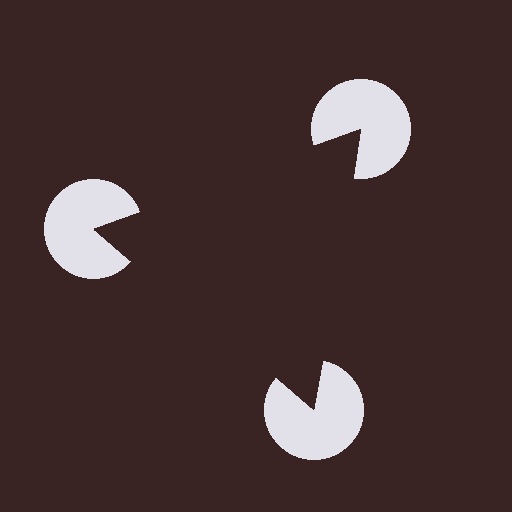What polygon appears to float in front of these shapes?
An illusory triangle — its edges are inferred from the aligned wedge cuts in the pac-man discs, not physically drawn.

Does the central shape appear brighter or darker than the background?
It typically appears slightly darker than the background, even though no actual brightness change is drawn.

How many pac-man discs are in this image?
There are 3 — one at each vertex of the illusory triangle.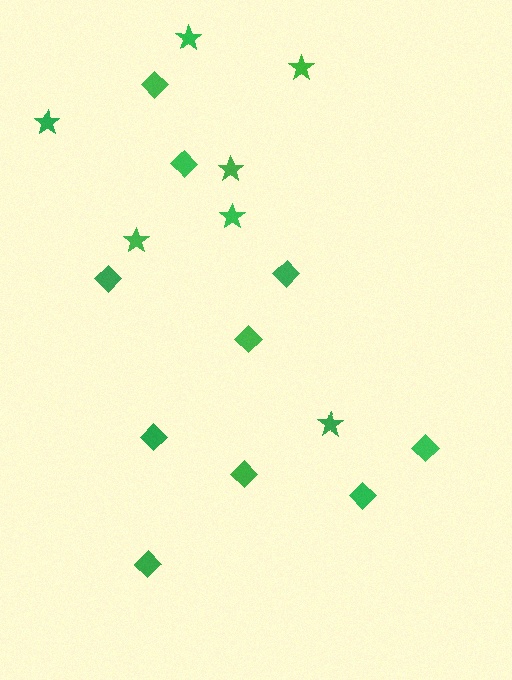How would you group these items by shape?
There are 2 groups: one group of stars (7) and one group of diamonds (10).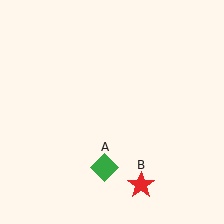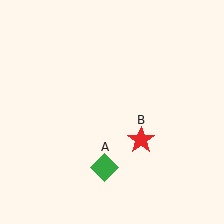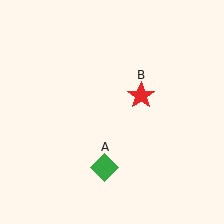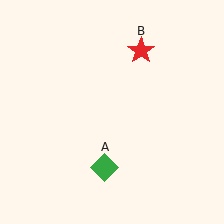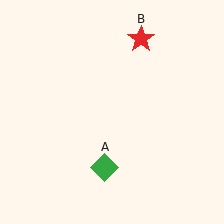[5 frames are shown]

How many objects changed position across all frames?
1 object changed position: red star (object B).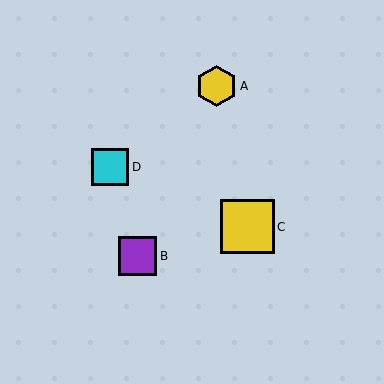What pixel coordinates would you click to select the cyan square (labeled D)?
Click at (110, 167) to select the cyan square D.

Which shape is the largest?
The yellow square (labeled C) is the largest.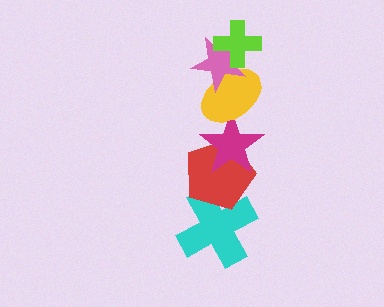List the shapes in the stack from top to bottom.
From top to bottom: the lime cross, the pink star, the yellow ellipse, the magenta star, the red pentagon, the cyan cross.